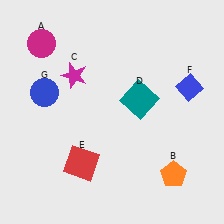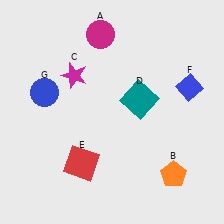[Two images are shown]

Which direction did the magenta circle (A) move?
The magenta circle (A) moved right.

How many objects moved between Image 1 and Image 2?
1 object moved between the two images.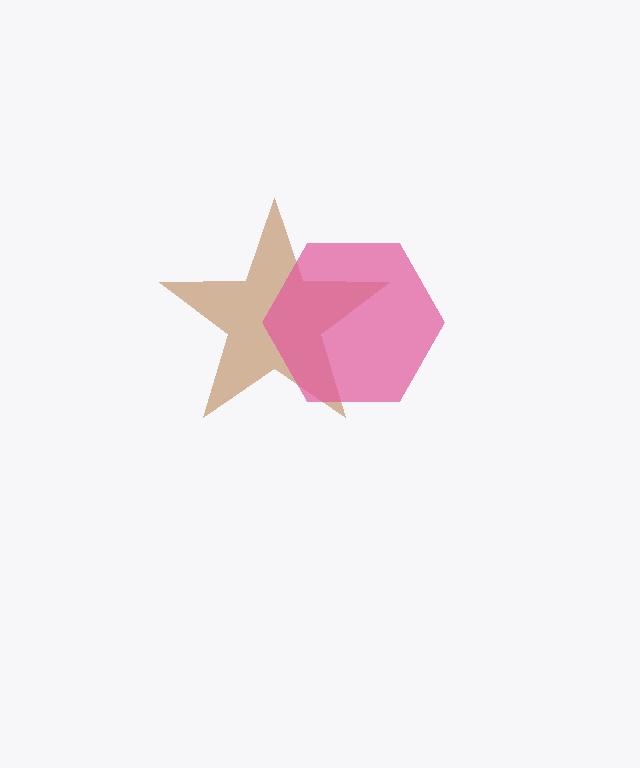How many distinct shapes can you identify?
There are 2 distinct shapes: a brown star, a pink hexagon.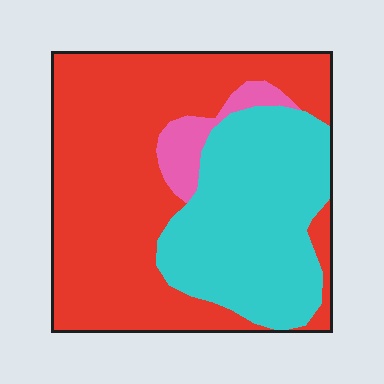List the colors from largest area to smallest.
From largest to smallest: red, cyan, pink.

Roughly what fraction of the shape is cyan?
Cyan takes up about three eighths (3/8) of the shape.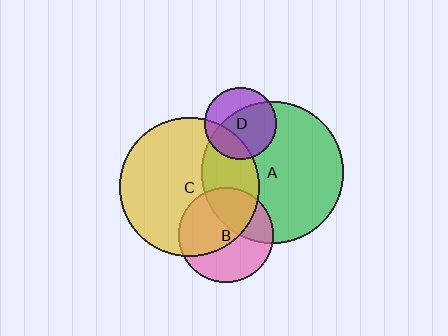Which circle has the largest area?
Circle A (green).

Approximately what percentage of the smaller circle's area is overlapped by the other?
Approximately 30%.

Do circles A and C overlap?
Yes.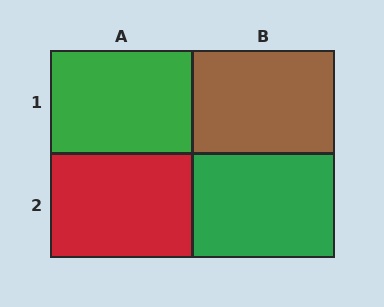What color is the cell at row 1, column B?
Brown.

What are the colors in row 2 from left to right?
Red, green.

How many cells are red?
1 cell is red.